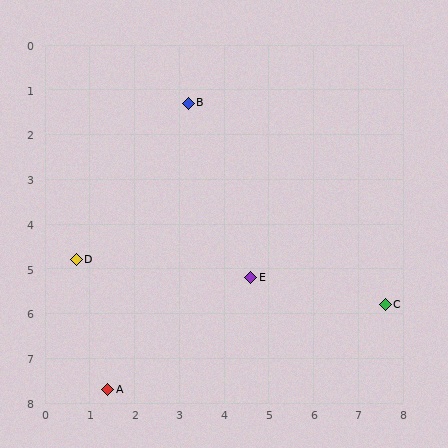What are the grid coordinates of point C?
Point C is at approximately (7.6, 5.8).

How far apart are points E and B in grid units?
Points E and B are about 4.1 grid units apart.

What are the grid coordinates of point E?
Point E is at approximately (4.6, 5.2).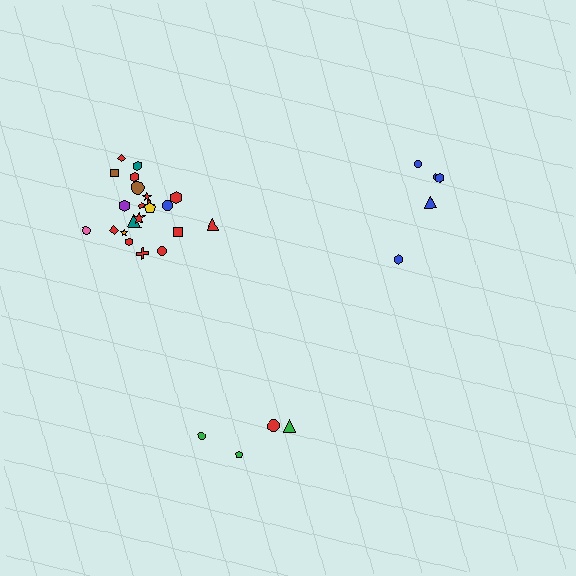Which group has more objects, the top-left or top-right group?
The top-left group.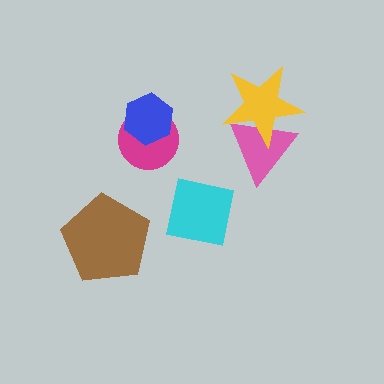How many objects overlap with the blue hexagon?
1 object overlaps with the blue hexagon.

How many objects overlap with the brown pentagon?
0 objects overlap with the brown pentagon.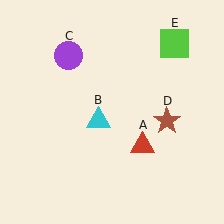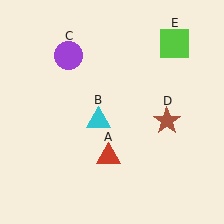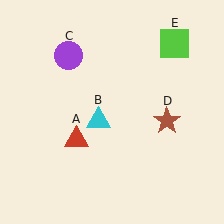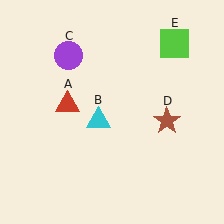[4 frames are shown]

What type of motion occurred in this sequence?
The red triangle (object A) rotated clockwise around the center of the scene.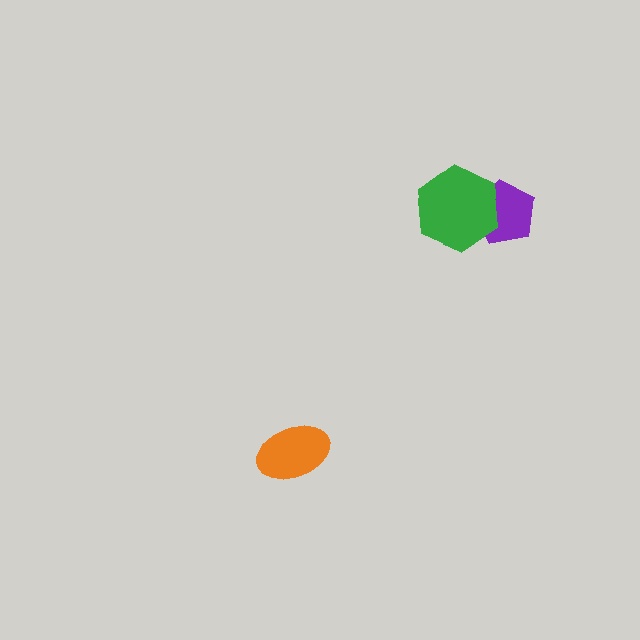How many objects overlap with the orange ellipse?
0 objects overlap with the orange ellipse.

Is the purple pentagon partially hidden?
Yes, it is partially covered by another shape.